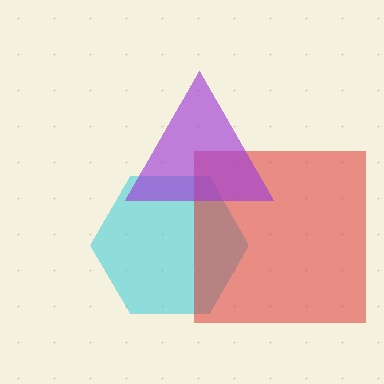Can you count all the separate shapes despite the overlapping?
Yes, there are 3 separate shapes.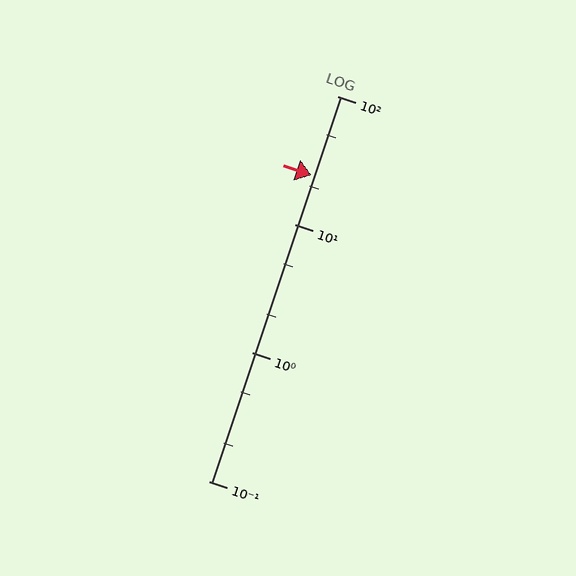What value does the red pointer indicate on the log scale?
The pointer indicates approximately 24.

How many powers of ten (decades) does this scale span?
The scale spans 3 decades, from 0.1 to 100.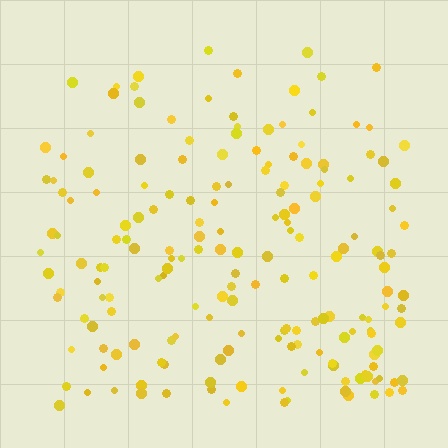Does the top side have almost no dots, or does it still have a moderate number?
Still a moderate number, just noticeably fewer than the bottom.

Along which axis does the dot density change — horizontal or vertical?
Vertical.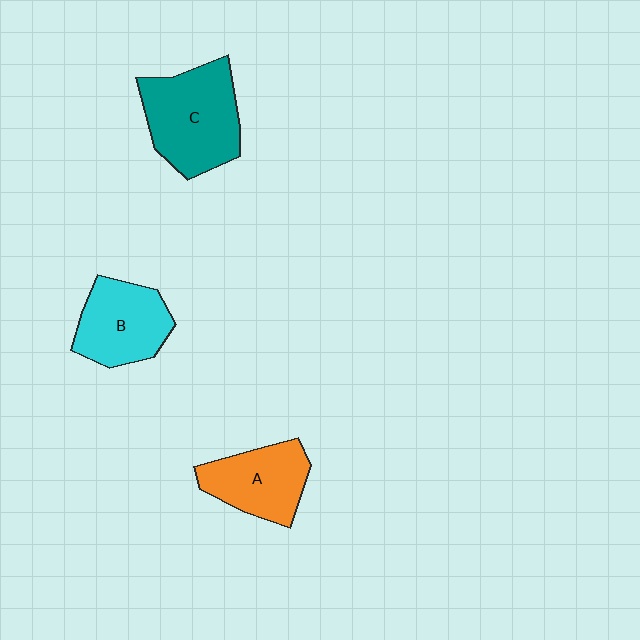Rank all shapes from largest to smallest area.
From largest to smallest: C (teal), B (cyan), A (orange).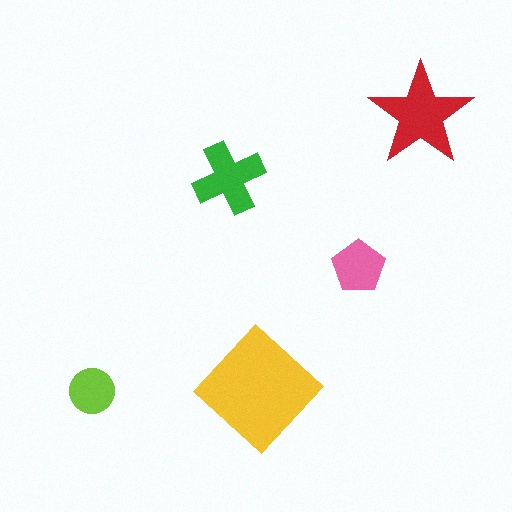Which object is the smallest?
The lime circle.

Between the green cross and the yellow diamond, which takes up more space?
The yellow diamond.